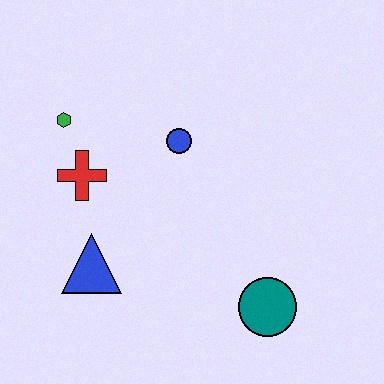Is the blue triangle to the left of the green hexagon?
No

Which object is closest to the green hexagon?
The red cross is closest to the green hexagon.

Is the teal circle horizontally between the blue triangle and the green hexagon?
No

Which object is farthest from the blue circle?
The teal circle is farthest from the blue circle.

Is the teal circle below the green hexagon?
Yes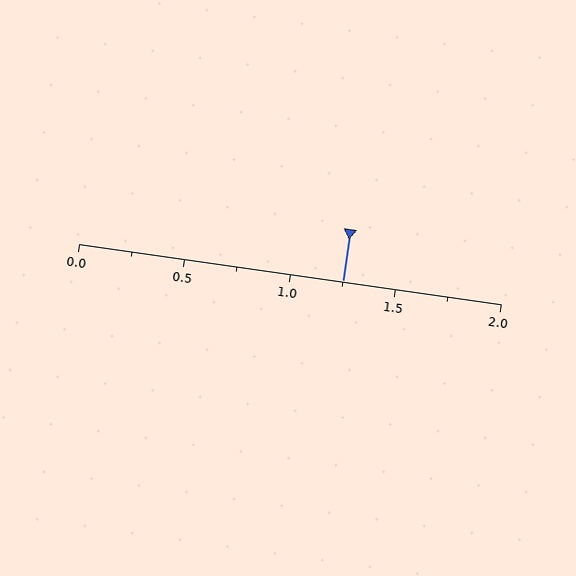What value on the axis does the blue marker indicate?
The marker indicates approximately 1.25.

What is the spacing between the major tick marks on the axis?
The major ticks are spaced 0.5 apart.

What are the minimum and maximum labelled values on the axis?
The axis runs from 0.0 to 2.0.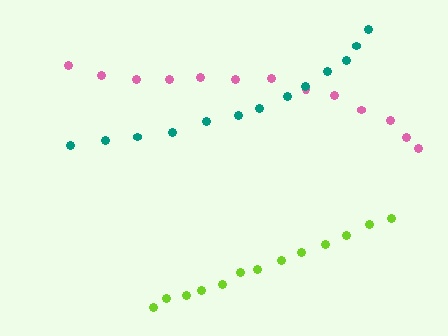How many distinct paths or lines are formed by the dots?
There are 3 distinct paths.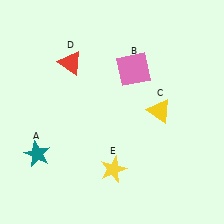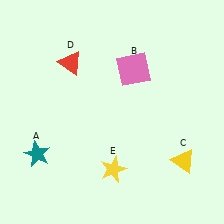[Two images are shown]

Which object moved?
The yellow triangle (C) moved down.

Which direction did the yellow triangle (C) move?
The yellow triangle (C) moved down.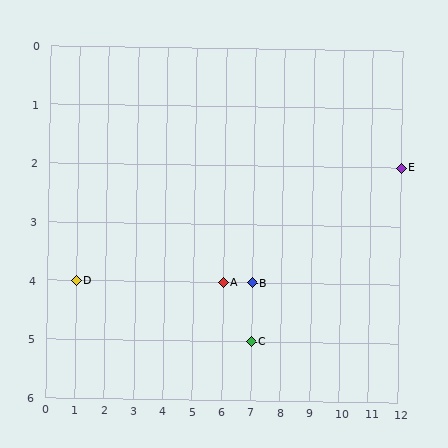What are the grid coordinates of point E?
Point E is at grid coordinates (12, 2).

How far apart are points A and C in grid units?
Points A and C are 1 column and 1 row apart (about 1.4 grid units diagonally).